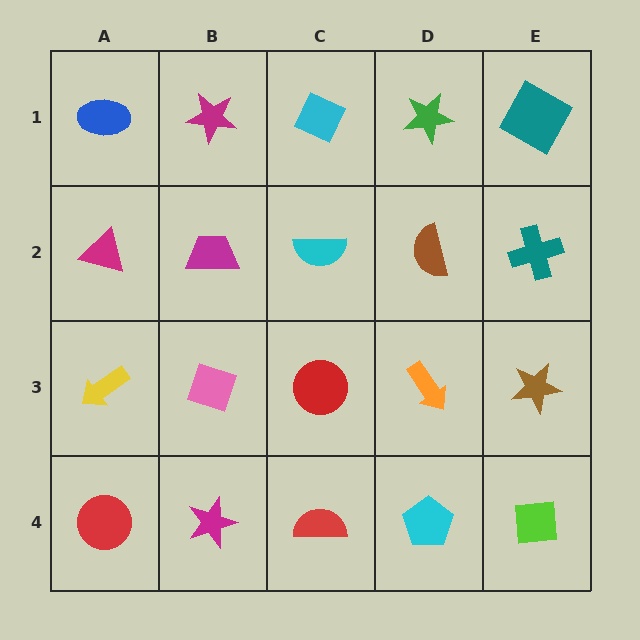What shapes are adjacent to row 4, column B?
A pink diamond (row 3, column B), a red circle (row 4, column A), a red semicircle (row 4, column C).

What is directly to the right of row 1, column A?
A magenta star.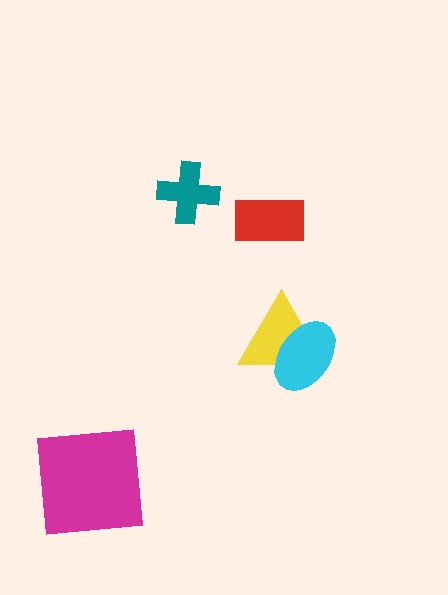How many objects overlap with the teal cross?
0 objects overlap with the teal cross.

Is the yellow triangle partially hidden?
Yes, it is partially covered by another shape.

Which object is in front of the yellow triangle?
The cyan ellipse is in front of the yellow triangle.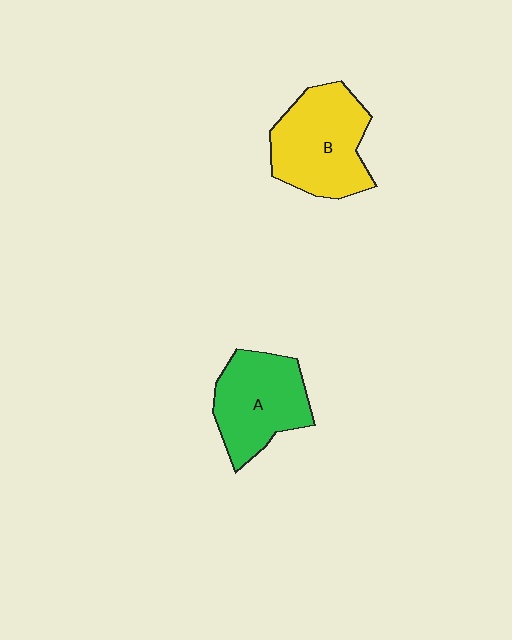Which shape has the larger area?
Shape B (yellow).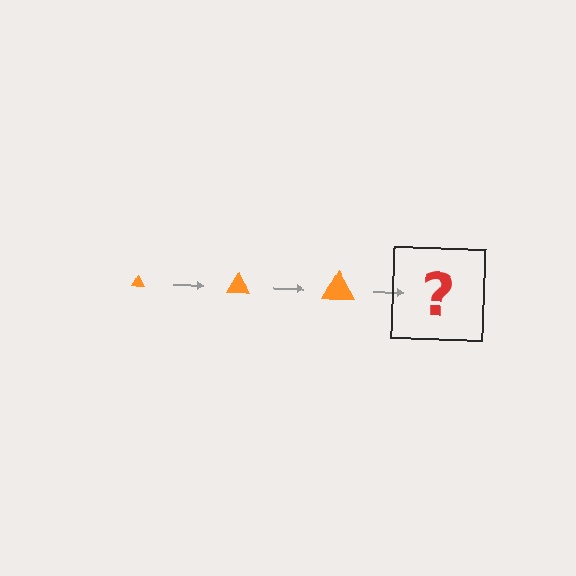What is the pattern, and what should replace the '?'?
The pattern is that the triangle gets progressively larger each step. The '?' should be an orange triangle, larger than the previous one.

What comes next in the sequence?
The next element should be an orange triangle, larger than the previous one.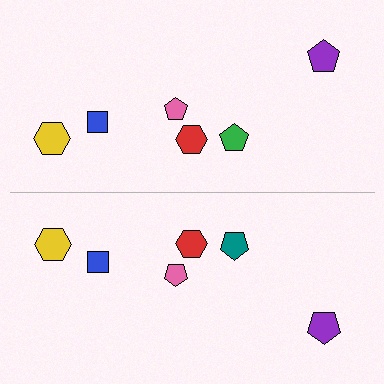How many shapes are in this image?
There are 12 shapes in this image.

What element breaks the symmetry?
The teal pentagon on the bottom side breaks the symmetry — its mirror counterpart is green.